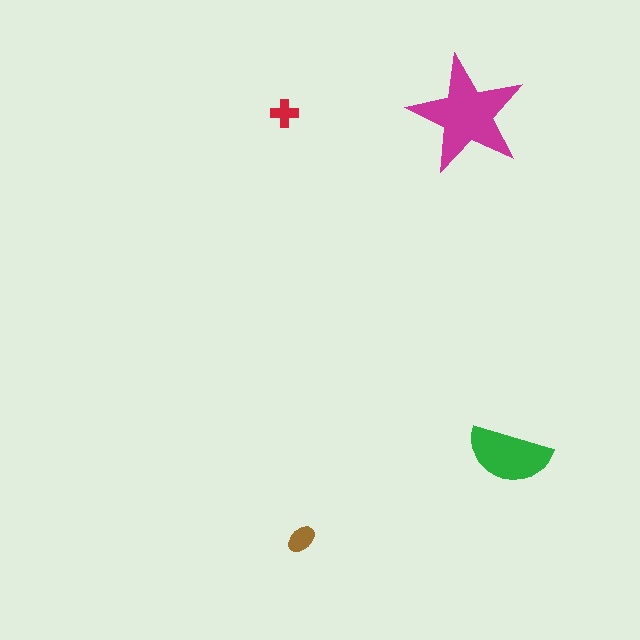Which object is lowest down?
The brown ellipse is bottommost.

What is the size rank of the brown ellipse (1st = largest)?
3rd.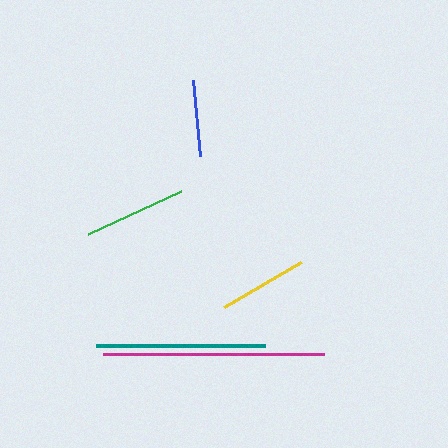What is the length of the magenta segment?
The magenta segment is approximately 220 pixels long.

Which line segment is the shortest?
The blue line is the shortest at approximately 77 pixels.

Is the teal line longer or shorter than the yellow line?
The teal line is longer than the yellow line.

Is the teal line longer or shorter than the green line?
The teal line is longer than the green line.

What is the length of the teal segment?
The teal segment is approximately 169 pixels long.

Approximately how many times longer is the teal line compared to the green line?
The teal line is approximately 1.6 times the length of the green line.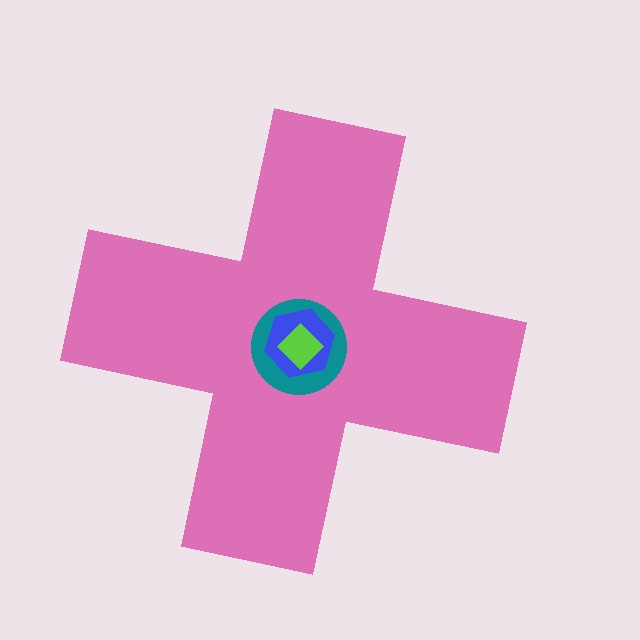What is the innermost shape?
The lime diamond.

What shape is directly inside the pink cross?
The teal circle.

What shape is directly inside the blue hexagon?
The lime diamond.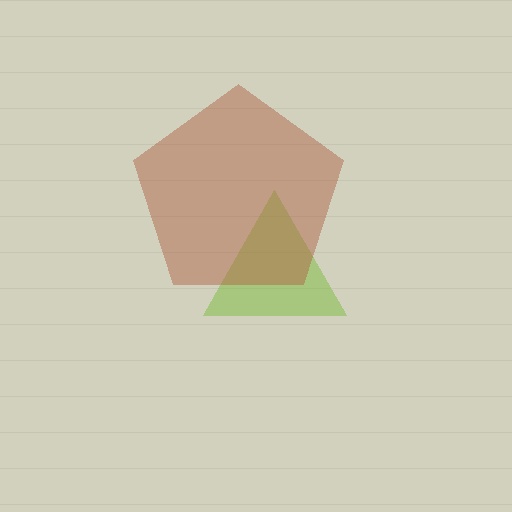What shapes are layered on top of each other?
The layered shapes are: a lime triangle, a brown pentagon.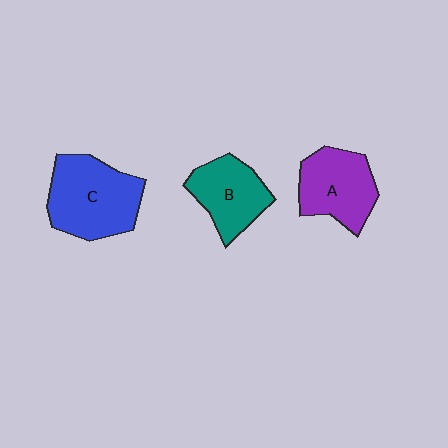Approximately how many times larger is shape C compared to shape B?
Approximately 1.4 times.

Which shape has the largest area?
Shape C (blue).